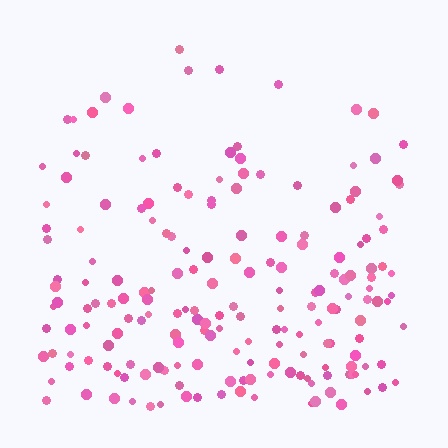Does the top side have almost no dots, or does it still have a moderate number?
Still a moderate number, just noticeably fewer than the bottom.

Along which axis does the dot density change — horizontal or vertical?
Vertical.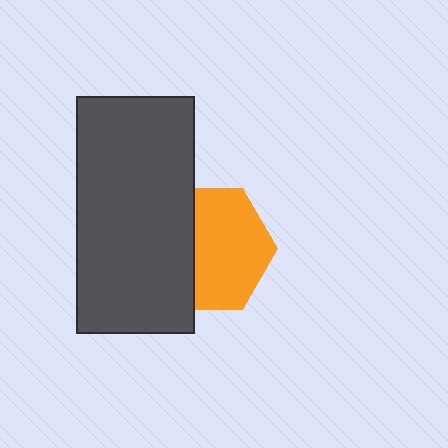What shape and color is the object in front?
The object in front is a dark gray rectangle.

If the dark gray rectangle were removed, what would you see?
You would see the complete orange hexagon.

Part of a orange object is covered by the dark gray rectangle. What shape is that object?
It is a hexagon.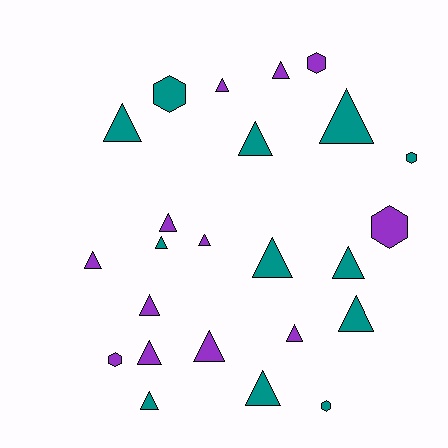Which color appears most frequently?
Purple, with 12 objects.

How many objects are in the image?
There are 24 objects.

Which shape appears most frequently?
Triangle, with 18 objects.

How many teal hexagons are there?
There are 3 teal hexagons.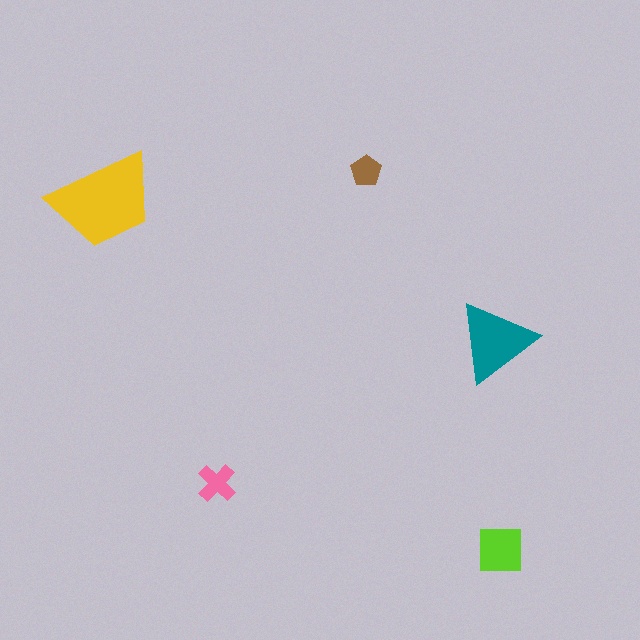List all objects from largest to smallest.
The yellow trapezoid, the teal triangle, the lime square, the pink cross, the brown pentagon.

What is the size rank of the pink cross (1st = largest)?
4th.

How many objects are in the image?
There are 5 objects in the image.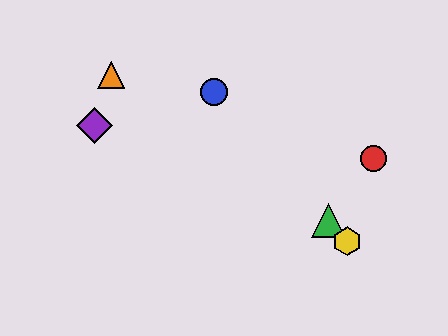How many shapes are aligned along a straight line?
3 shapes (the blue circle, the green triangle, the yellow hexagon) are aligned along a straight line.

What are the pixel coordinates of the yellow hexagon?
The yellow hexagon is at (347, 241).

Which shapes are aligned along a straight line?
The blue circle, the green triangle, the yellow hexagon are aligned along a straight line.